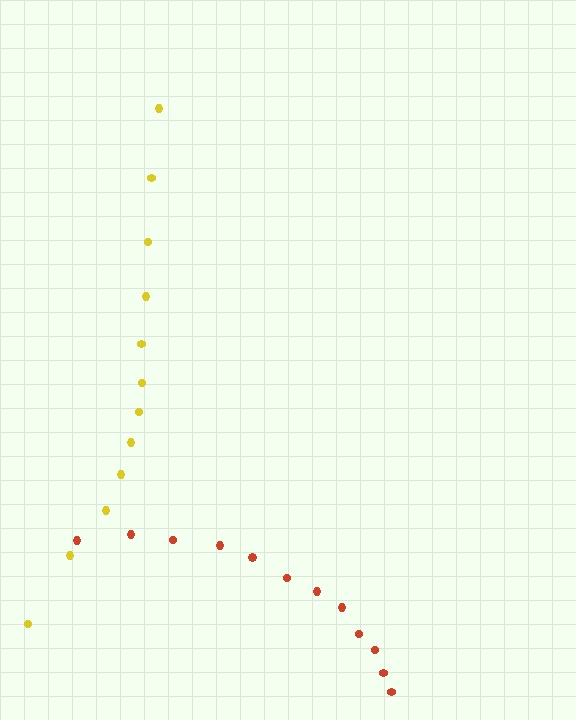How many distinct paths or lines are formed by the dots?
There are 2 distinct paths.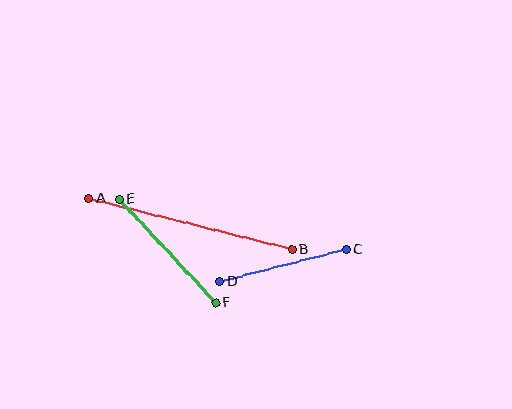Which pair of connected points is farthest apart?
Points A and B are farthest apart.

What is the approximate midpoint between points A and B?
The midpoint is at approximately (190, 224) pixels.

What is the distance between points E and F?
The distance is approximately 142 pixels.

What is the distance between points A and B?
The distance is approximately 210 pixels.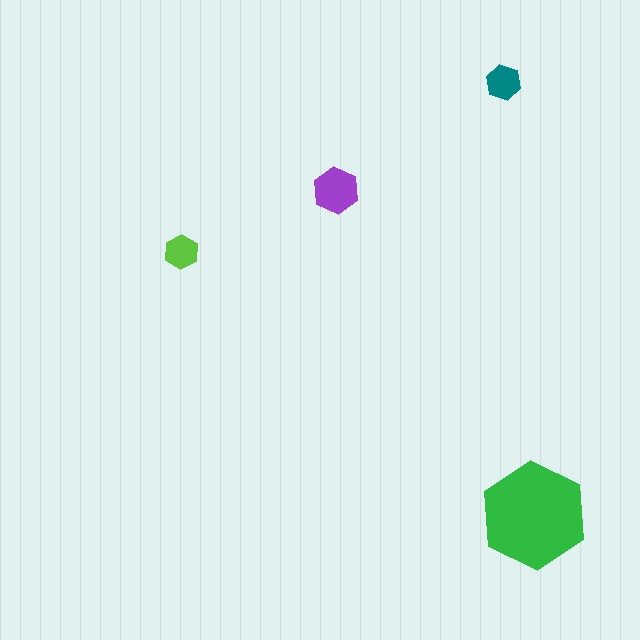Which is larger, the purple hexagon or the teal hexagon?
The purple one.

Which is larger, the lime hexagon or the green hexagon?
The green one.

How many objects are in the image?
There are 4 objects in the image.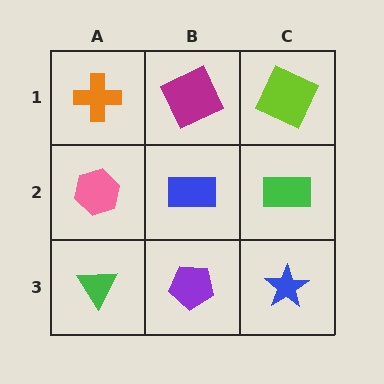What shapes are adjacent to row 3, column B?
A blue rectangle (row 2, column B), a green triangle (row 3, column A), a blue star (row 3, column C).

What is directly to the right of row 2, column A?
A blue rectangle.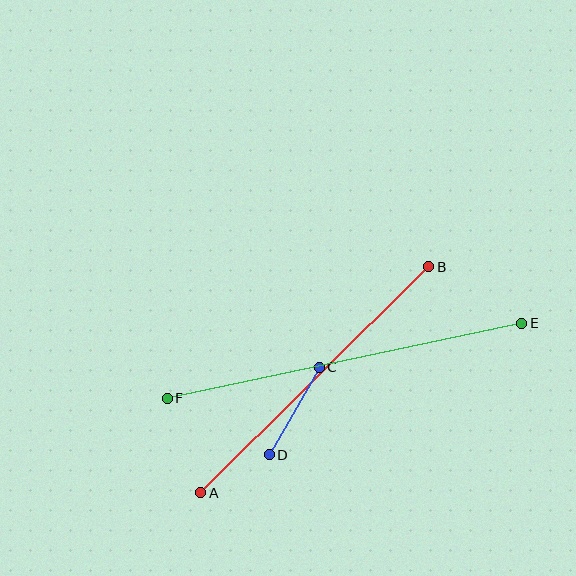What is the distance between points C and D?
The distance is approximately 101 pixels.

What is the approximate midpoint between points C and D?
The midpoint is at approximately (294, 411) pixels.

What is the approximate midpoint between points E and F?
The midpoint is at approximately (344, 361) pixels.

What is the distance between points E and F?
The distance is approximately 362 pixels.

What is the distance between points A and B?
The distance is approximately 321 pixels.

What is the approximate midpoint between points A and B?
The midpoint is at approximately (315, 380) pixels.